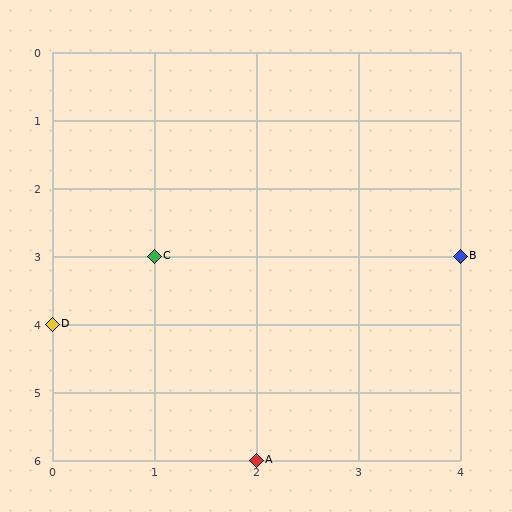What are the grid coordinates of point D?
Point D is at grid coordinates (0, 4).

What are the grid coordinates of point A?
Point A is at grid coordinates (2, 6).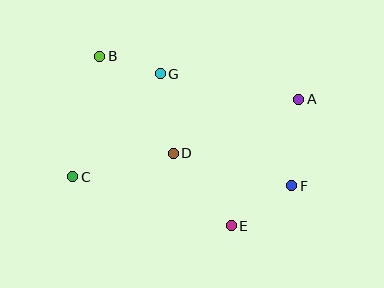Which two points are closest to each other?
Points B and G are closest to each other.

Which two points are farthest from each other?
Points A and C are farthest from each other.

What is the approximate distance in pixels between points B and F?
The distance between B and F is approximately 231 pixels.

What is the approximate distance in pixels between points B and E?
The distance between B and E is approximately 214 pixels.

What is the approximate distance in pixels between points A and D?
The distance between A and D is approximately 137 pixels.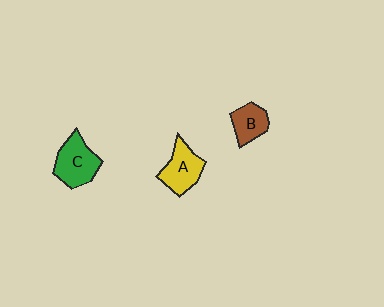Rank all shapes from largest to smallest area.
From largest to smallest: C (green), A (yellow), B (brown).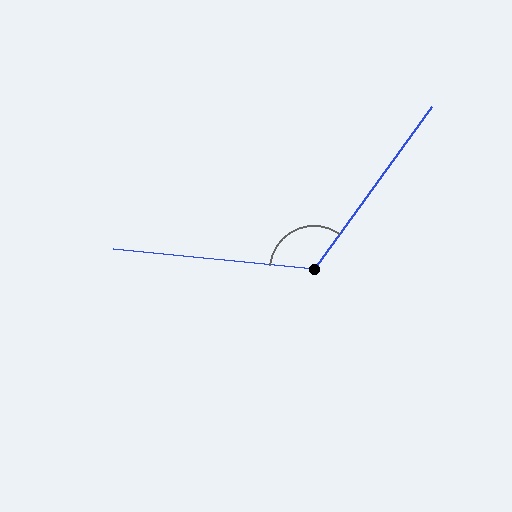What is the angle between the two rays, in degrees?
Approximately 120 degrees.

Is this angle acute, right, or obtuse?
It is obtuse.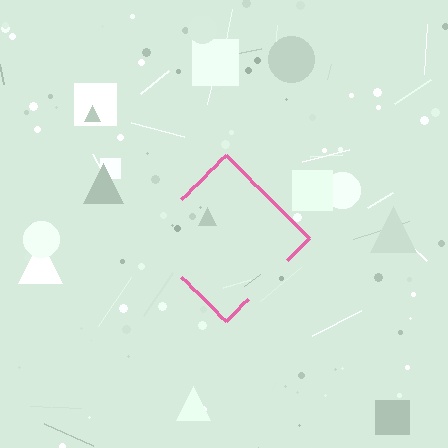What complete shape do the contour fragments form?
The contour fragments form a diamond.